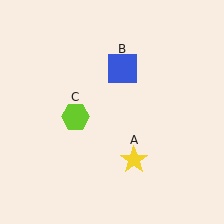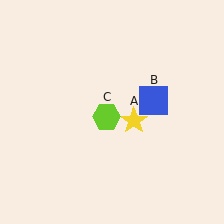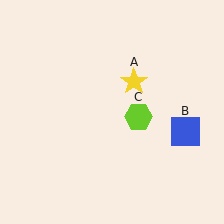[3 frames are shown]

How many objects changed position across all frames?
3 objects changed position: yellow star (object A), blue square (object B), lime hexagon (object C).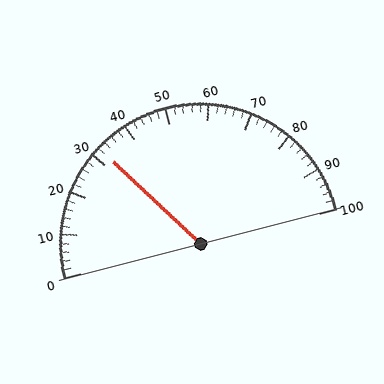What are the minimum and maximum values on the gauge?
The gauge ranges from 0 to 100.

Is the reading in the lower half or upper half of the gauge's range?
The reading is in the lower half of the range (0 to 100).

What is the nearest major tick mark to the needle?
The nearest major tick mark is 30.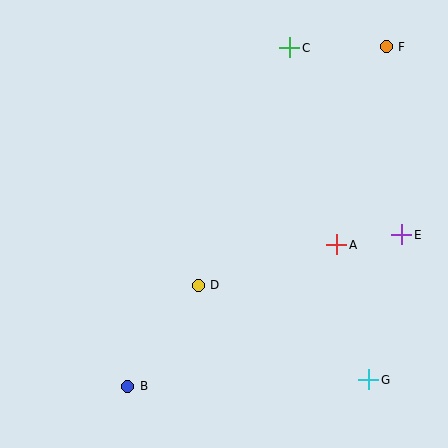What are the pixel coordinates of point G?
Point G is at (369, 380).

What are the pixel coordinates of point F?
Point F is at (386, 47).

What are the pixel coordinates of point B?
Point B is at (128, 387).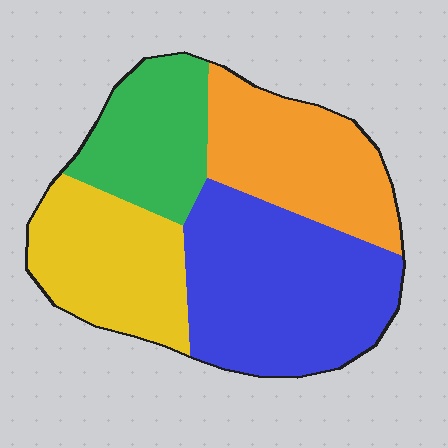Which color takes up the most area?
Blue, at roughly 35%.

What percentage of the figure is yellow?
Yellow takes up about one fifth (1/5) of the figure.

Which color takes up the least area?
Green, at roughly 20%.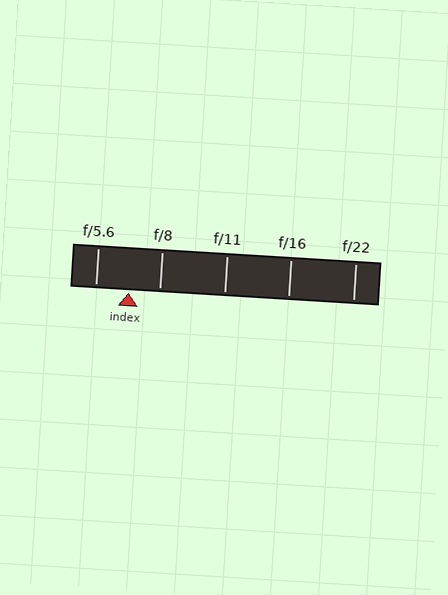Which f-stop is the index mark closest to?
The index mark is closest to f/8.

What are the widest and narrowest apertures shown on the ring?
The widest aperture shown is f/5.6 and the narrowest is f/22.